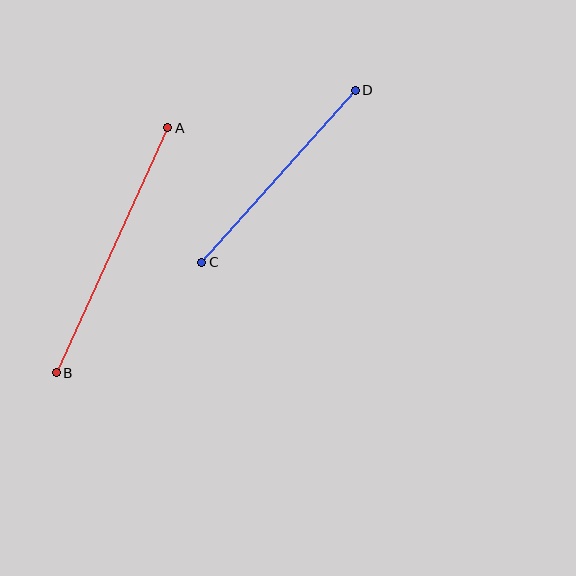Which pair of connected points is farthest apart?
Points A and B are farthest apart.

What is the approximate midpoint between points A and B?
The midpoint is at approximately (112, 250) pixels.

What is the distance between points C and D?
The distance is approximately 230 pixels.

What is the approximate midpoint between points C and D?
The midpoint is at approximately (279, 176) pixels.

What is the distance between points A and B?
The distance is approximately 269 pixels.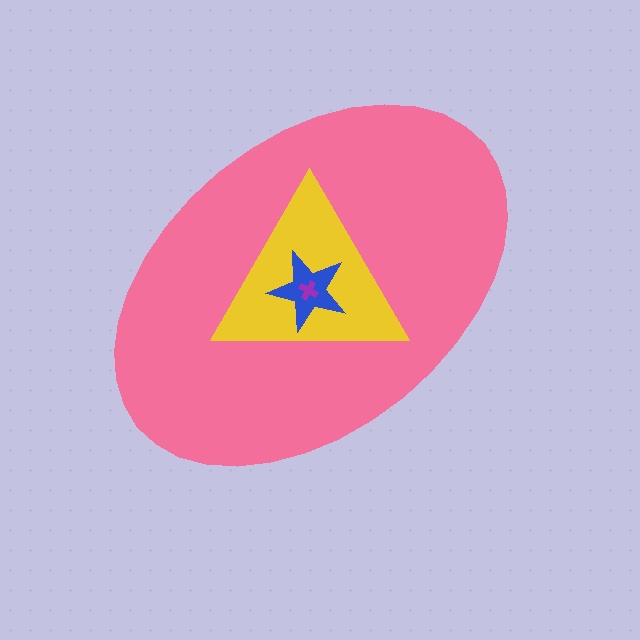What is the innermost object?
The purple cross.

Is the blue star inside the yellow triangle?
Yes.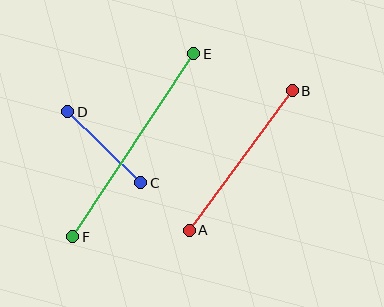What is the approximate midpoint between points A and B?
The midpoint is at approximately (241, 160) pixels.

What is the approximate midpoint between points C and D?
The midpoint is at approximately (104, 147) pixels.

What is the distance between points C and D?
The distance is approximately 102 pixels.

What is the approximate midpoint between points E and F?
The midpoint is at approximately (133, 145) pixels.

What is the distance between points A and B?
The distance is approximately 173 pixels.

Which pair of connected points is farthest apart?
Points E and F are farthest apart.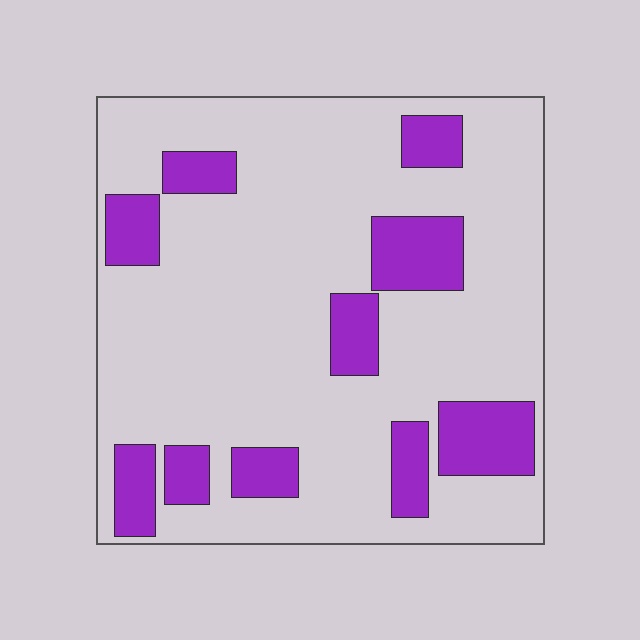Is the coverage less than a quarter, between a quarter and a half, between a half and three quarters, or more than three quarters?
Less than a quarter.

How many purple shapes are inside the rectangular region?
10.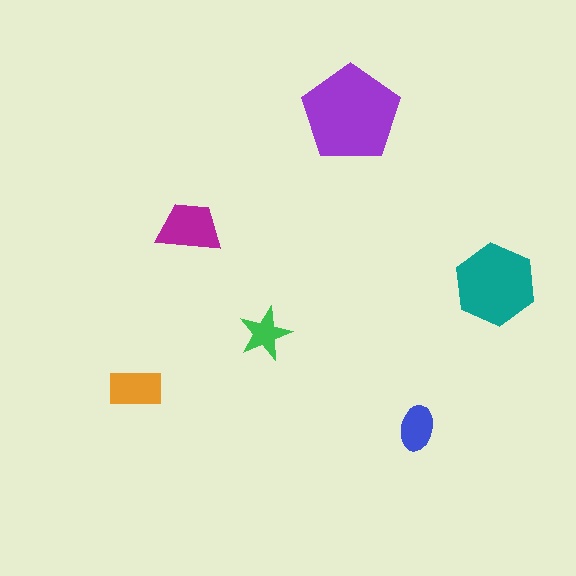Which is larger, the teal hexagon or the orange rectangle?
The teal hexagon.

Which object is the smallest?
The green star.